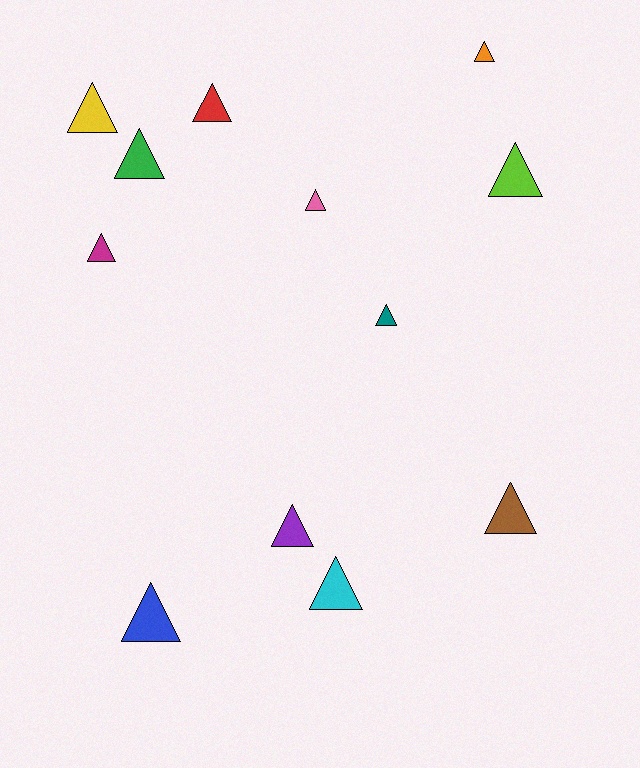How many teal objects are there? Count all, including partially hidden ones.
There is 1 teal object.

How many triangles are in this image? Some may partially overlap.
There are 12 triangles.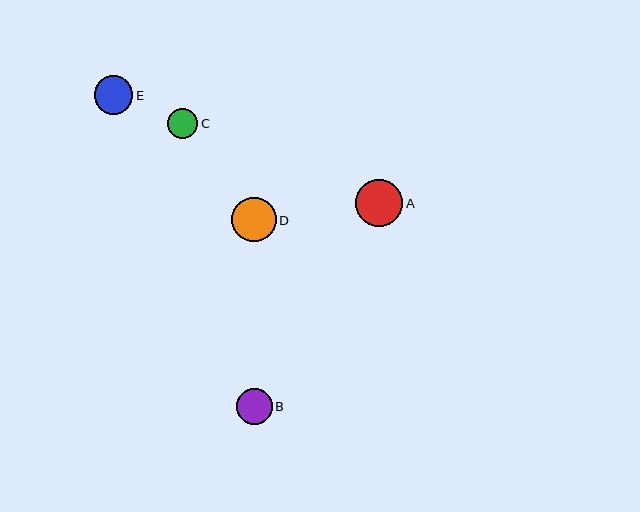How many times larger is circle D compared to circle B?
Circle D is approximately 1.2 times the size of circle B.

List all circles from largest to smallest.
From largest to smallest: A, D, E, B, C.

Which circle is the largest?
Circle A is the largest with a size of approximately 47 pixels.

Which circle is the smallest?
Circle C is the smallest with a size of approximately 30 pixels.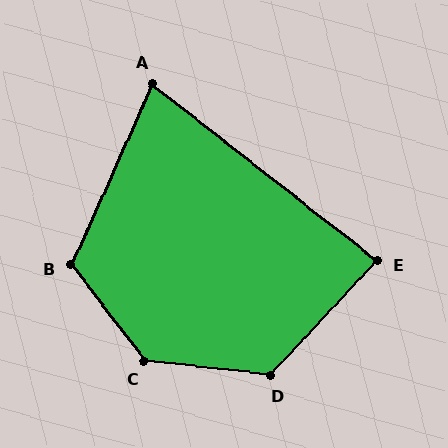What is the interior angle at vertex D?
Approximately 127 degrees (obtuse).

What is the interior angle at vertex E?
Approximately 85 degrees (acute).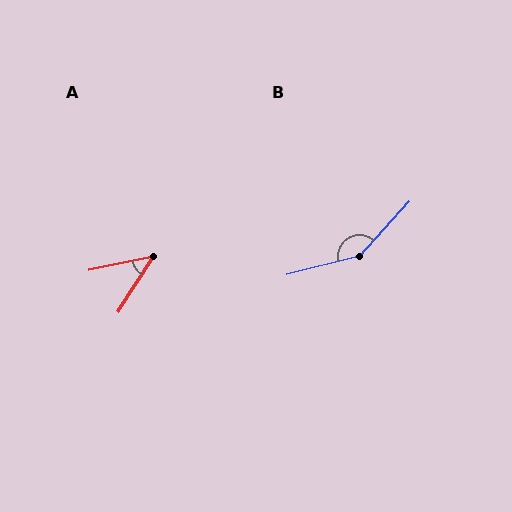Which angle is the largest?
B, at approximately 147 degrees.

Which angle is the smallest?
A, at approximately 45 degrees.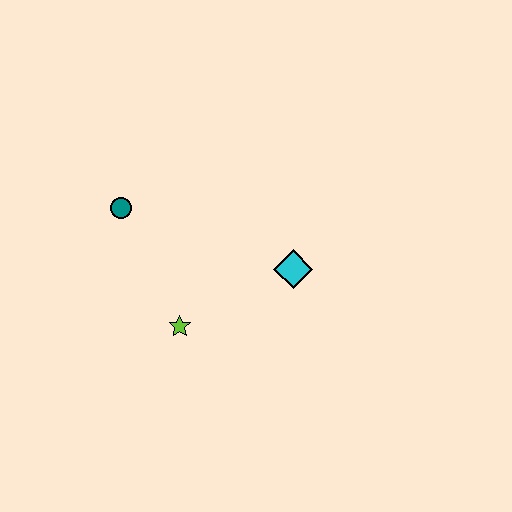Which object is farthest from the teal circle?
The cyan diamond is farthest from the teal circle.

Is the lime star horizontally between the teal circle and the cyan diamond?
Yes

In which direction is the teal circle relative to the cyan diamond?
The teal circle is to the left of the cyan diamond.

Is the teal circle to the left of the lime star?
Yes